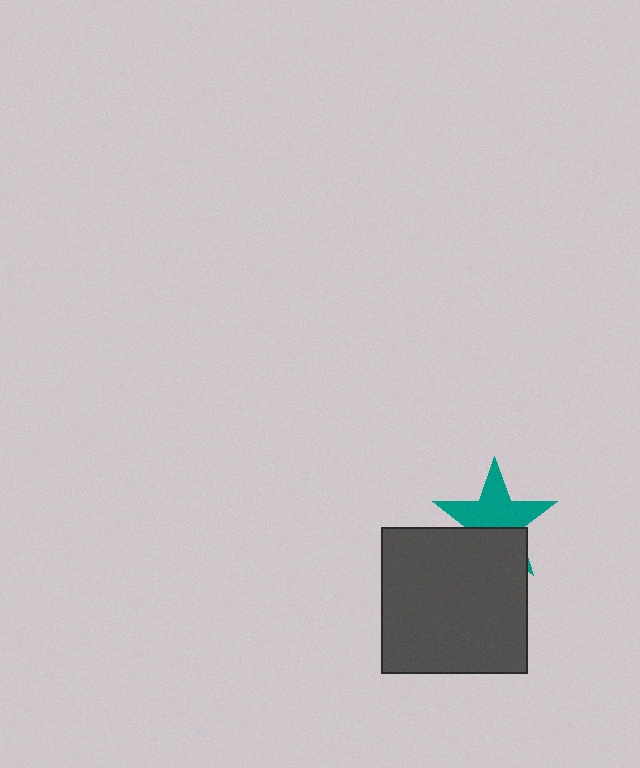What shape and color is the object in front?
The object in front is a dark gray square.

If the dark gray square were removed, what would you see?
You would see the complete teal star.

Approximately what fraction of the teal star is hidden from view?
Roughly 38% of the teal star is hidden behind the dark gray square.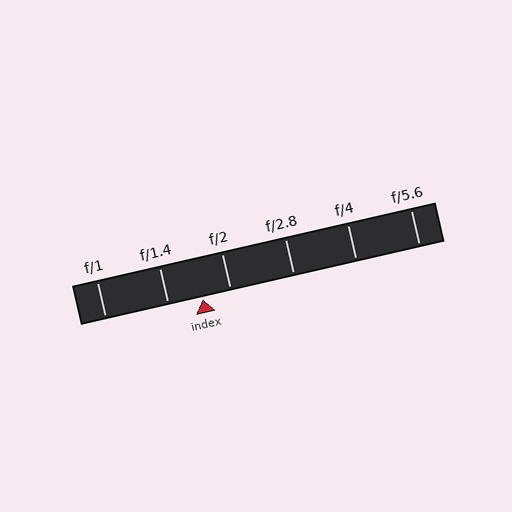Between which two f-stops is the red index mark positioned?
The index mark is between f/1.4 and f/2.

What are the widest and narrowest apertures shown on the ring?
The widest aperture shown is f/1 and the narrowest is f/5.6.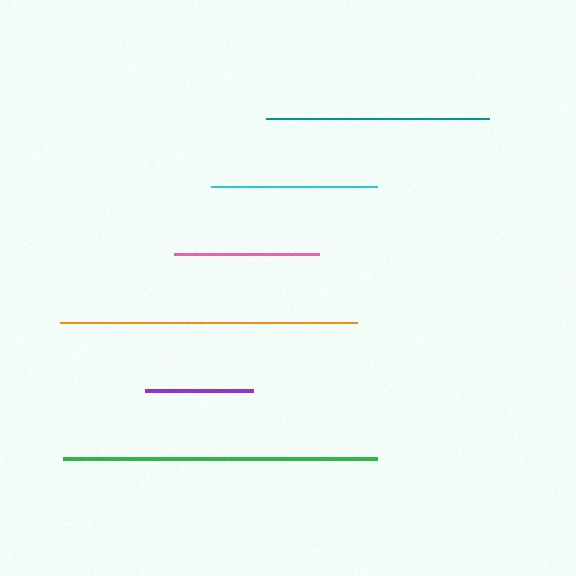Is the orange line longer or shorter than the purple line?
The orange line is longer than the purple line.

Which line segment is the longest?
The green line is the longest at approximately 314 pixels.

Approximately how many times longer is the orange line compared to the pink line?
The orange line is approximately 2.0 times the length of the pink line.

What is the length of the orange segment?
The orange segment is approximately 297 pixels long.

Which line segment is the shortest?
The purple line is the shortest at approximately 108 pixels.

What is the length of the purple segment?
The purple segment is approximately 108 pixels long.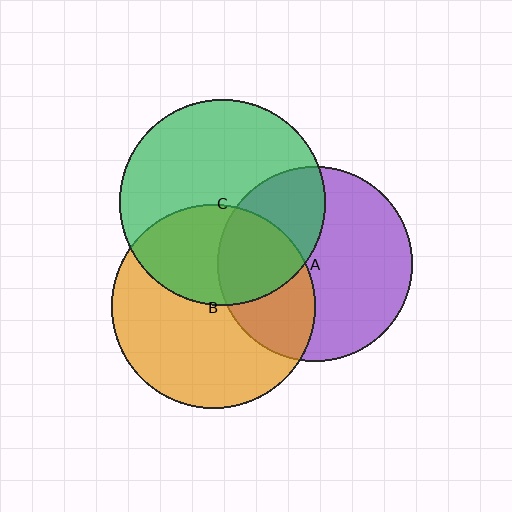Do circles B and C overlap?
Yes.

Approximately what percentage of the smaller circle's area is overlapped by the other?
Approximately 40%.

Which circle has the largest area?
Circle C (green).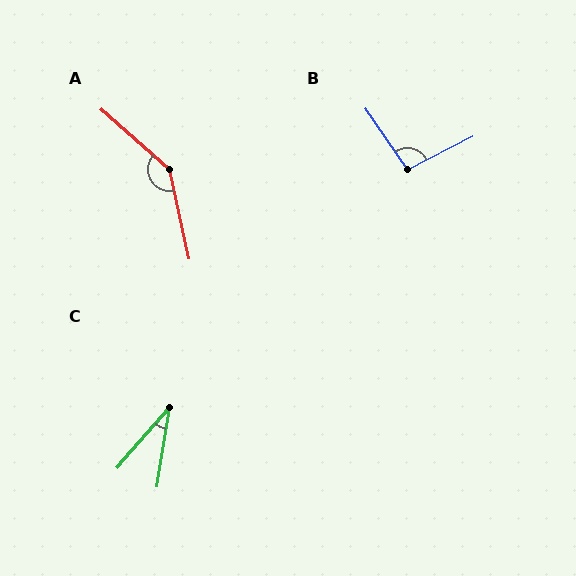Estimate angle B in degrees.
Approximately 97 degrees.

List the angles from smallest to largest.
C (32°), B (97°), A (144°).